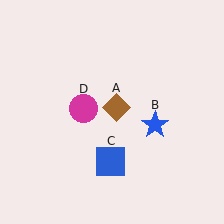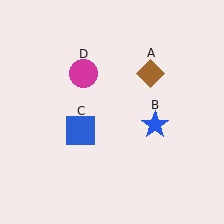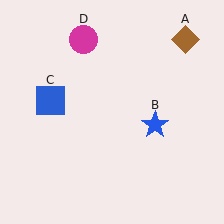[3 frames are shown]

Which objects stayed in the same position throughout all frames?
Blue star (object B) remained stationary.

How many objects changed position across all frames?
3 objects changed position: brown diamond (object A), blue square (object C), magenta circle (object D).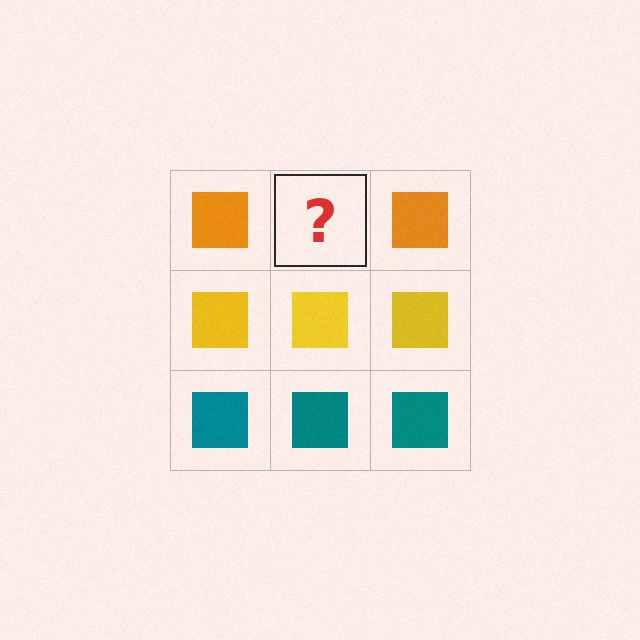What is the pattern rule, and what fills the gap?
The rule is that each row has a consistent color. The gap should be filled with an orange square.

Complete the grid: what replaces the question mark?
The question mark should be replaced with an orange square.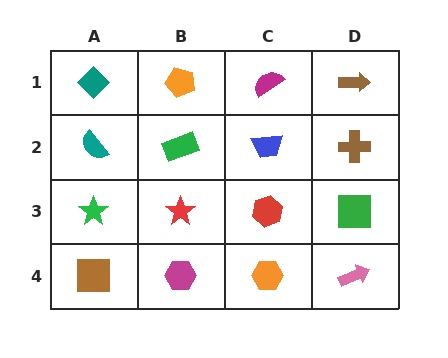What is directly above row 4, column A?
A green star.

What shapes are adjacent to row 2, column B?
An orange pentagon (row 1, column B), a red star (row 3, column B), a teal semicircle (row 2, column A), a blue trapezoid (row 2, column C).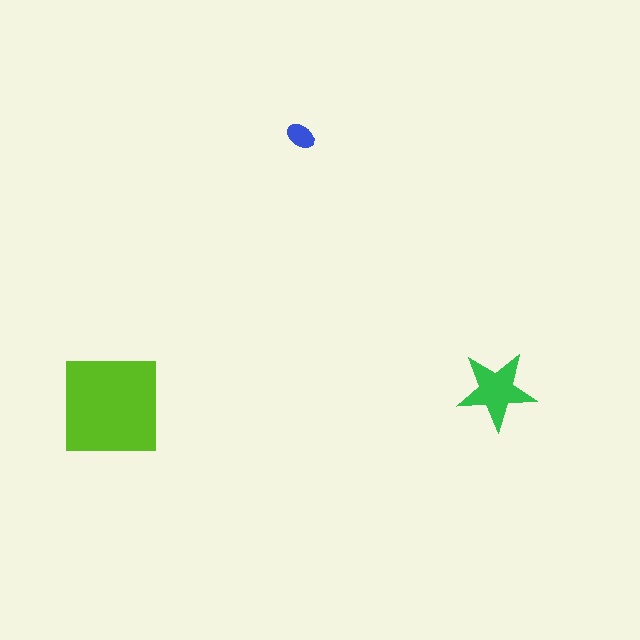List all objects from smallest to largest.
The blue ellipse, the green star, the lime square.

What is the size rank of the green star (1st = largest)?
2nd.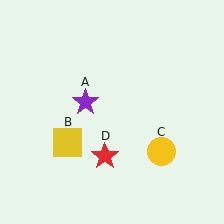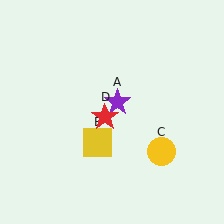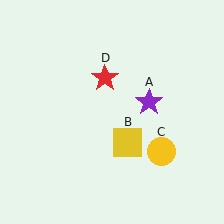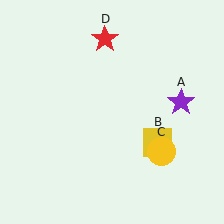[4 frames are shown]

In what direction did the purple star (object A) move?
The purple star (object A) moved right.